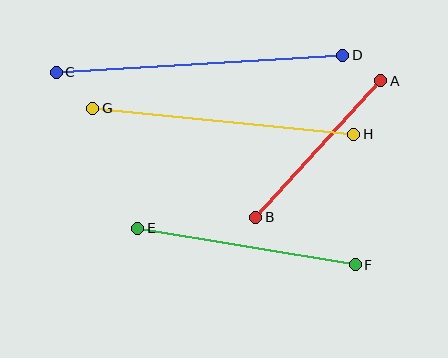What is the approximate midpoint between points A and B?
The midpoint is at approximately (318, 149) pixels.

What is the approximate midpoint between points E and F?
The midpoint is at approximately (247, 246) pixels.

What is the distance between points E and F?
The distance is approximately 220 pixels.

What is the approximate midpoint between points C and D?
The midpoint is at approximately (199, 64) pixels.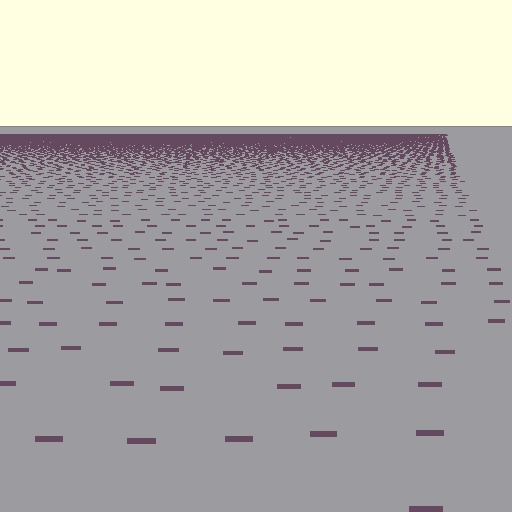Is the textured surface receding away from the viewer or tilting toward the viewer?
The surface is receding away from the viewer. Texture elements get smaller and denser toward the top.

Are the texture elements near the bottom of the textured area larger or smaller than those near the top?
Larger. Near the bottom, elements are closer to the viewer and appear at a bigger on-screen size.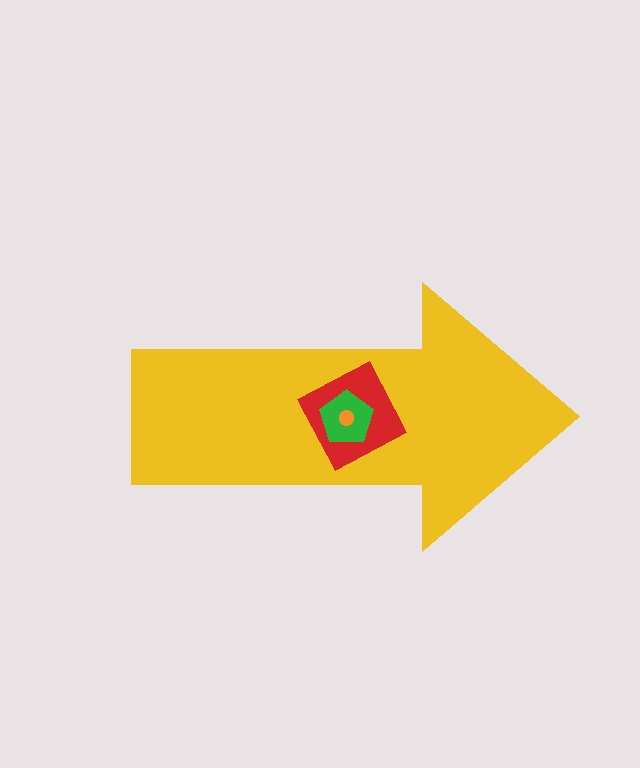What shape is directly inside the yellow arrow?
The red diamond.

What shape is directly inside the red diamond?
The green pentagon.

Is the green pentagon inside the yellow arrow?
Yes.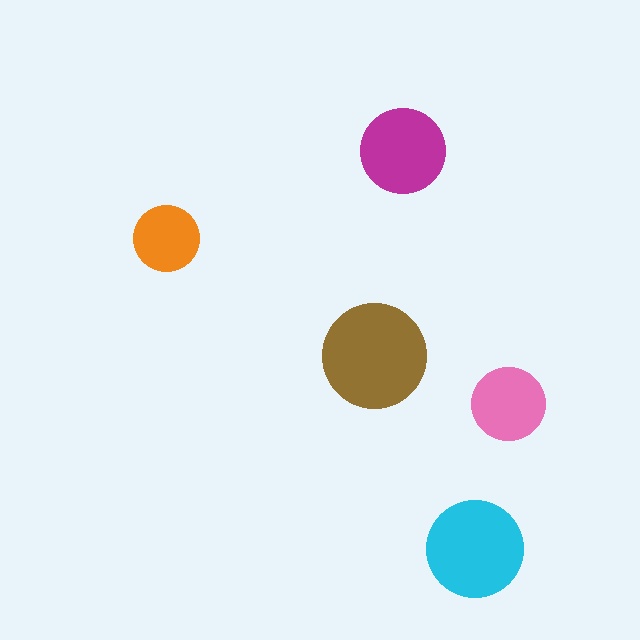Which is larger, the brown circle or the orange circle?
The brown one.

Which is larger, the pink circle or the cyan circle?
The cyan one.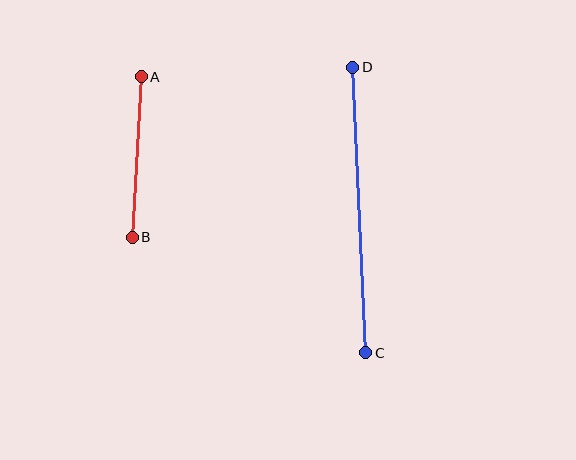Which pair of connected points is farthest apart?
Points C and D are farthest apart.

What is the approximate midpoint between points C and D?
The midpoint is at approximately (359, 210) pixels.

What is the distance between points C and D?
The distance is approximately 286 pixels.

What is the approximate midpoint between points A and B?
The midpoint is at approximately (137, 157) pixels.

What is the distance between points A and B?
The distance is approximately 161 pixels.